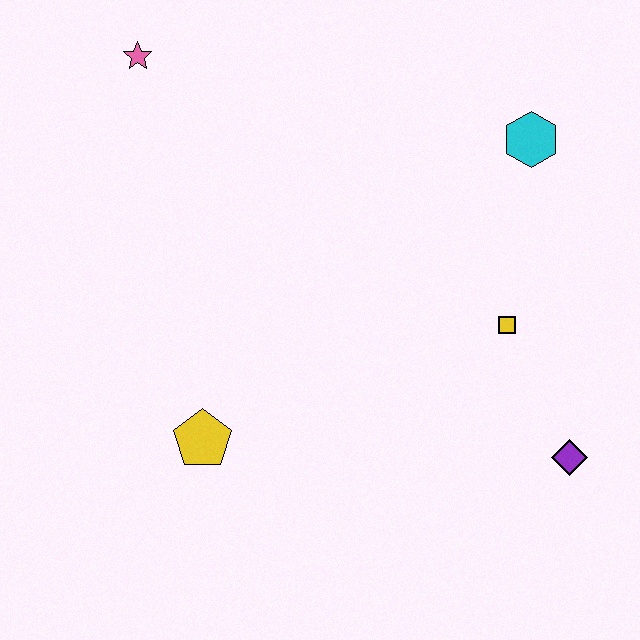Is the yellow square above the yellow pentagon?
Yes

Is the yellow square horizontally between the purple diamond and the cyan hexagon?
No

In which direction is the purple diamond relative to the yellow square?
The purple diamond is below the yellow square.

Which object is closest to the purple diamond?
The yellow square is closest to the purple diamond.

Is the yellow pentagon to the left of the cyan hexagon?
Yes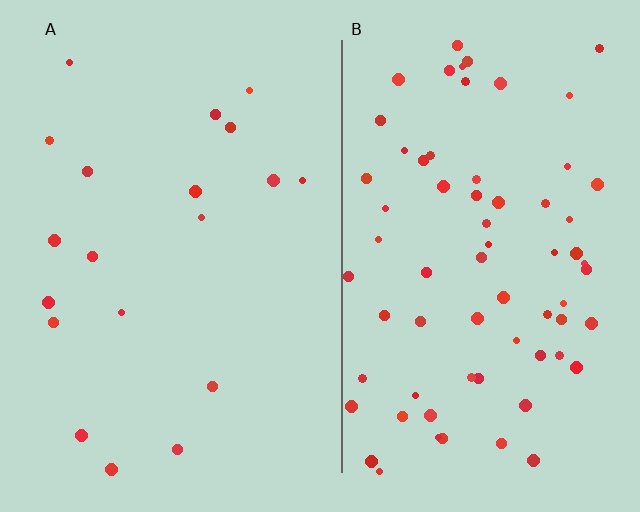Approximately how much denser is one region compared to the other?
Approximately 3.6× — region B over region A.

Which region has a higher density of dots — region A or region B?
B (the right).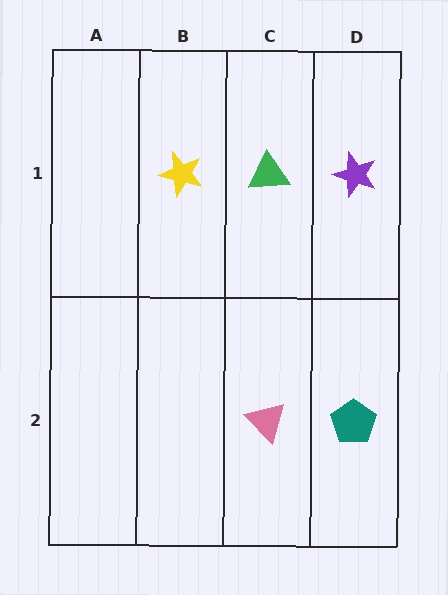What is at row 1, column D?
A purple star.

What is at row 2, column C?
A pink triangle.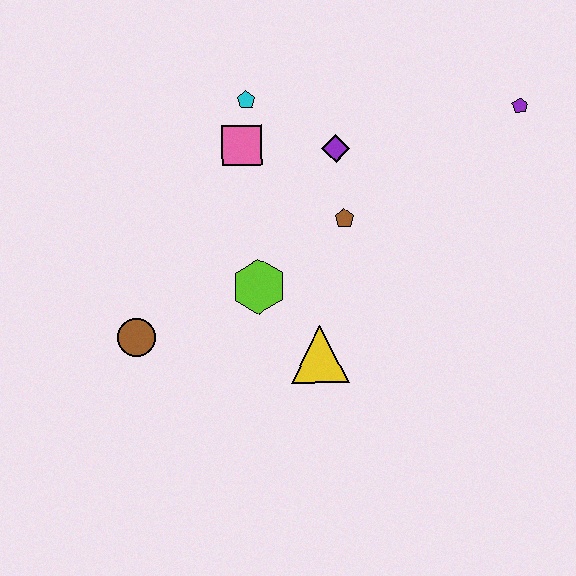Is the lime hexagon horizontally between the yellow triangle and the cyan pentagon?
Yes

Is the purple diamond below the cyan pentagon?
Yes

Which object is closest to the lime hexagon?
The yellow triangle is closest to the lime hexagon.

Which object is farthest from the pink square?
The purple pentagon is farthest from the pink square.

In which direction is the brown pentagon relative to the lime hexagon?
The brown pentagon is to the right of the lime hexagon.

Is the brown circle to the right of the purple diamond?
No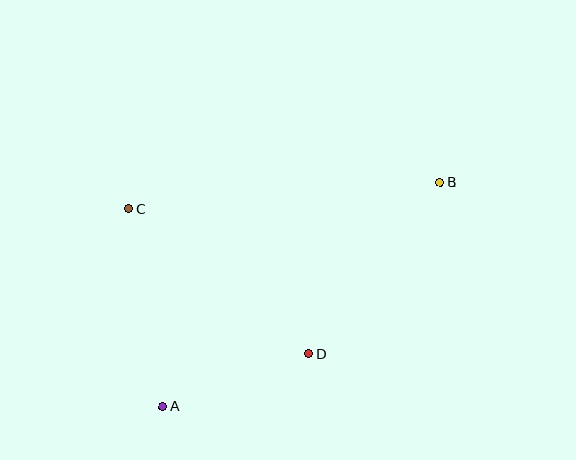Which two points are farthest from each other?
Points A and B are farthest from each other.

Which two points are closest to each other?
Points A and D are closest to each other.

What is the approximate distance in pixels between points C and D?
The distance between C and D is approximately 232 pixels.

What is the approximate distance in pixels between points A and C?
The distance between A and C is approximately 201 pixels.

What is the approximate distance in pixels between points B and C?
The distance between B and C is approximately 313 pixels.